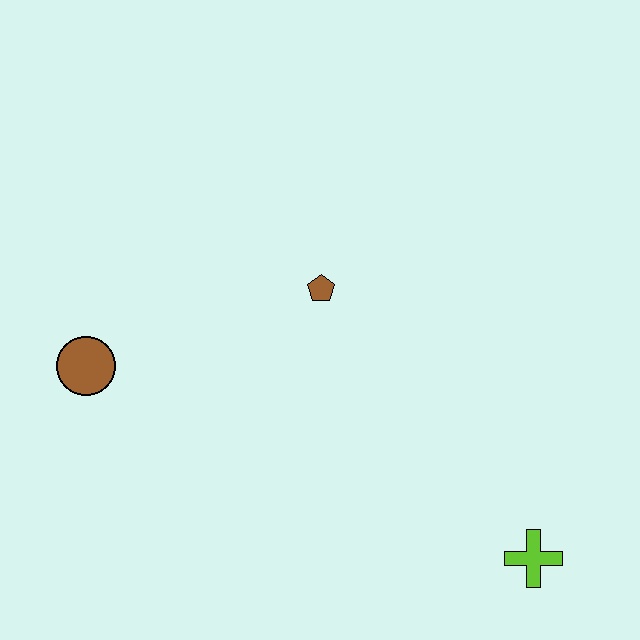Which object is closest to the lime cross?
The brown pentagon is closest to the lime cross.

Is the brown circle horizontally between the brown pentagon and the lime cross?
No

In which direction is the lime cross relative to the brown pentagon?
The lime cross is below the brown pentagon.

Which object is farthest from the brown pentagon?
The lime cross is farthest from the brown pentagon.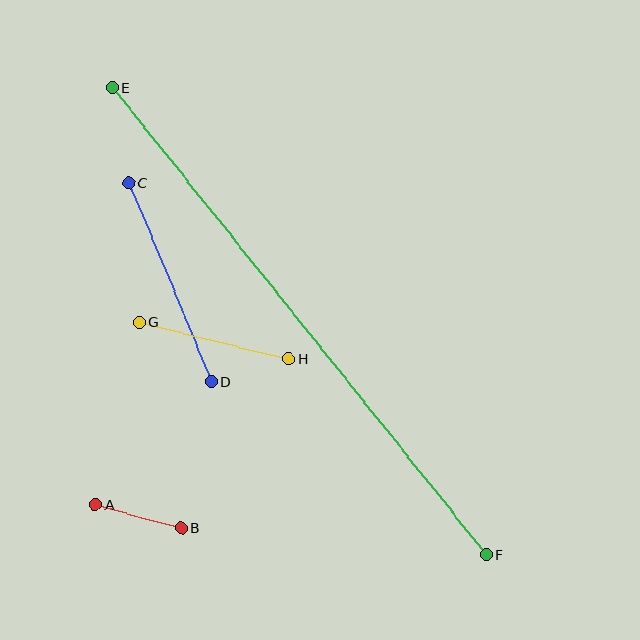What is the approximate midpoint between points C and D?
The midpoint is at approximately (170, 282) pixels.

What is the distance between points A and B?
The distance is approximately 89 pixels.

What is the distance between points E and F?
The distance is approximately 598 pixels.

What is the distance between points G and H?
The distance is approximately 155 pixels.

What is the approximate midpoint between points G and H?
The midpoint is at approximately (214, 340) pixels.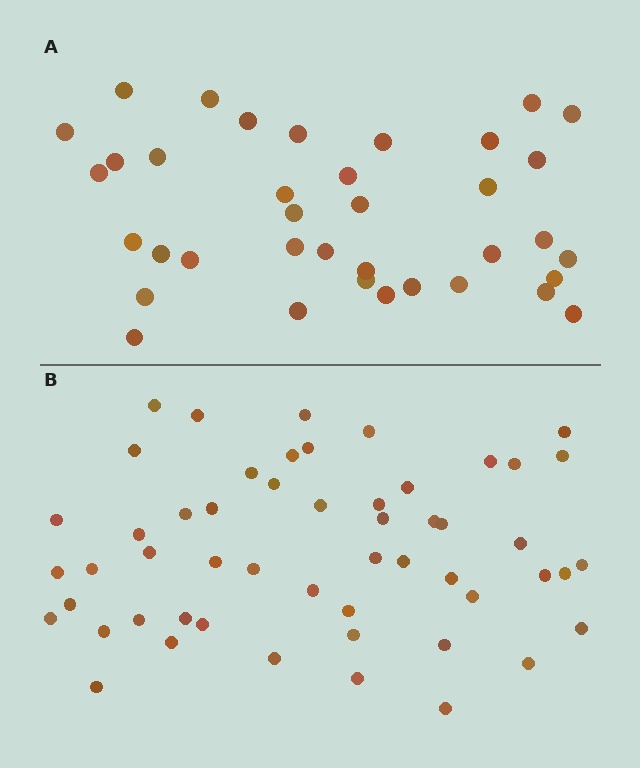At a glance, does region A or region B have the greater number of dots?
Region B (the bottom region) has more dots.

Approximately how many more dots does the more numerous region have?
Region B has approximately 15 more dots than region A.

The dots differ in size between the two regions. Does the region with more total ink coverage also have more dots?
No. Region A has more total ink coverage because its dots are larger, but region B actually contains more individual dots. Total area can be misleading — the number of items is what matters here.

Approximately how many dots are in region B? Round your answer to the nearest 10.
About 50 dots. (The exact count is 53, which rounds to 50.)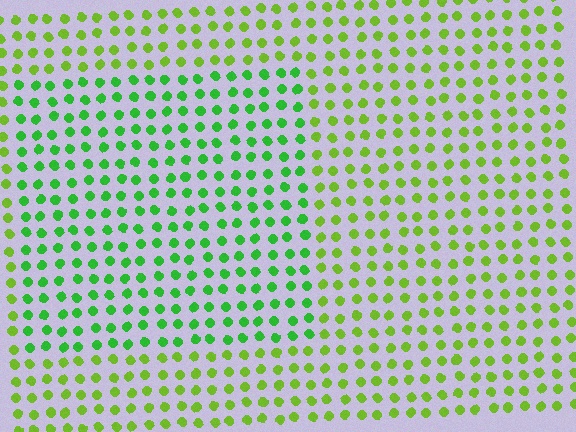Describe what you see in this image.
The image is filled with small lime elements in a uniform arrangement. A rectangle-shaped region is visible where the elements are tinted to a slightly different hue, forming a subtle color boundary.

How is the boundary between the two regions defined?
The boundary is defined purely by a slight shift in hue (about 32 degrees). Spacing, size, and orientation are identical on both sides.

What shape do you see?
I see a rectangle.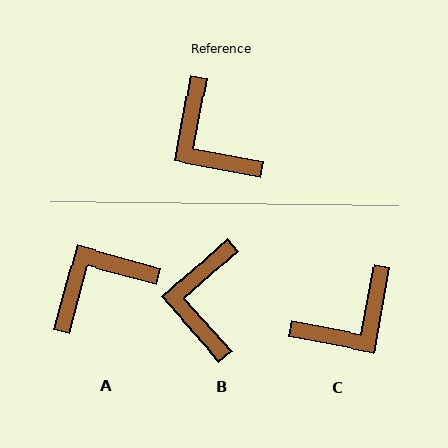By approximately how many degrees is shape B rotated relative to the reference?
Approximately 38 degrees clockwise.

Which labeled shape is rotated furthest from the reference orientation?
A, about 95 degrees away.